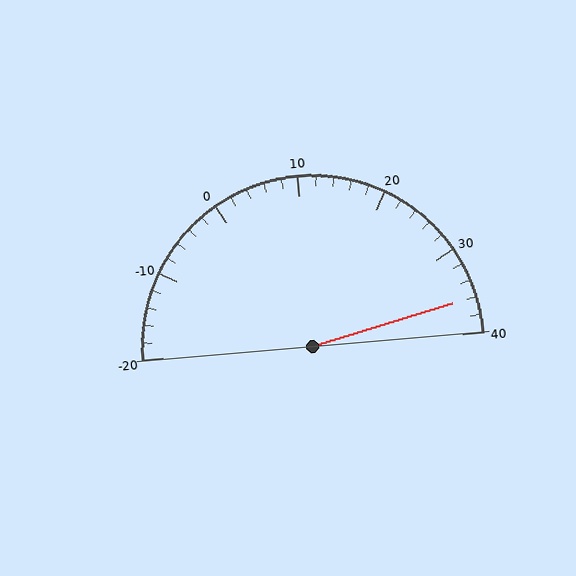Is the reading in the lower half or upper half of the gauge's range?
The reading is in the upper half of the range (-20 to 40).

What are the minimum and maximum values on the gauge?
The gauge ranges from -20 to 40.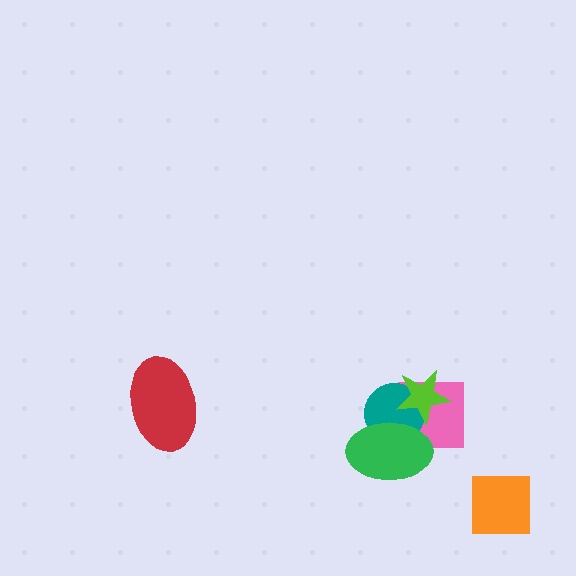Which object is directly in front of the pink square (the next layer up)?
The teal circle is directly in front of the pink square.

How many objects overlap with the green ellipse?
3 objects overlap with the green ellipse.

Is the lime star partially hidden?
Yes, it is partially covered by another shape.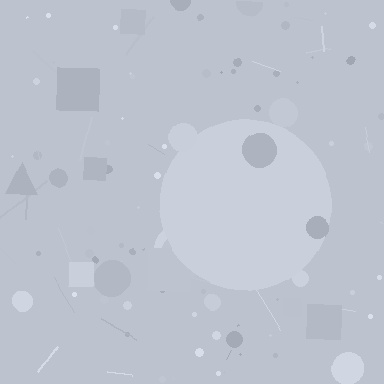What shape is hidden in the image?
A circle is hidden in the image.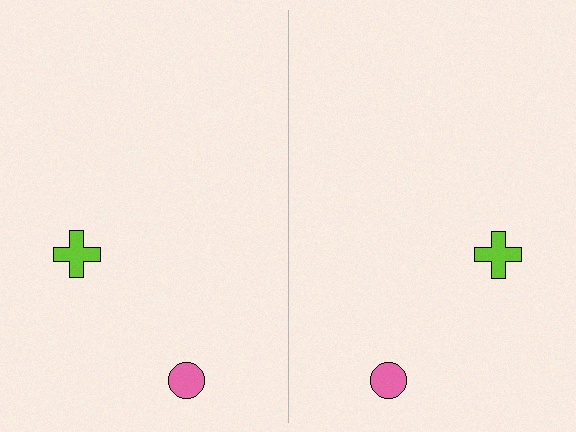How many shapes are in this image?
There are 4 shapes in this image.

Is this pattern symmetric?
Yes, this pattern has bilateral (reflection) symmetry.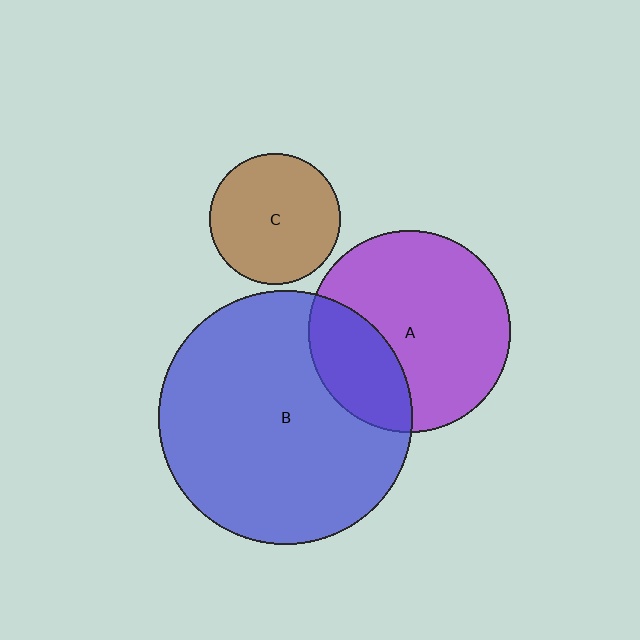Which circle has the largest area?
Circle B (blue).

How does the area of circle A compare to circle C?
Approximately 2.4 times.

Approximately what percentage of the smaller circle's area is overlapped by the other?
Approximately 30%.